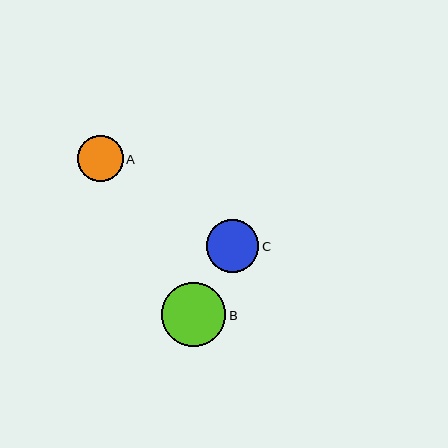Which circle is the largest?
Circle B is the largest with a size of approximately 64 pixels.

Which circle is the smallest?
Circle A is the smallest with a size of approximately 46 pixels.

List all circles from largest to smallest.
From largest to smallest: B, C, A.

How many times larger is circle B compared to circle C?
Circle B is approximately 1.2 times the size of circle C.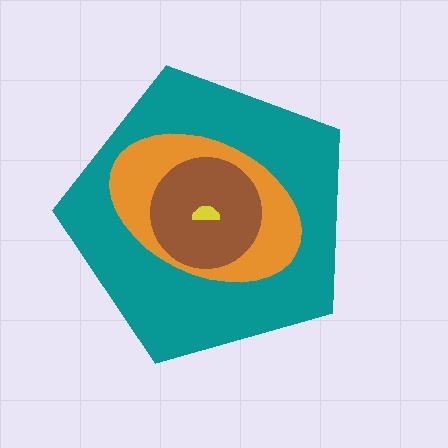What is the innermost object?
The yellow semicircle.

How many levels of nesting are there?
4.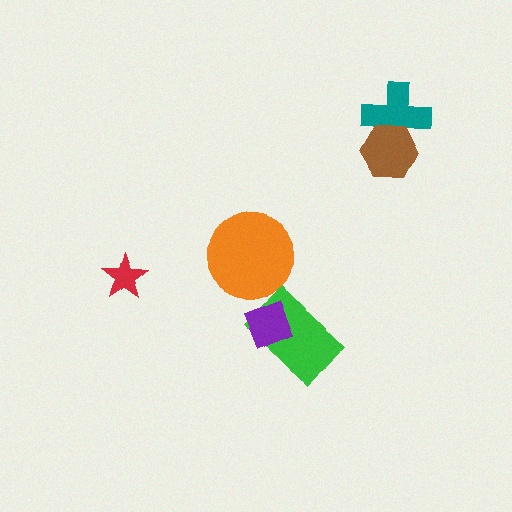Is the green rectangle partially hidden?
Yes, it is partially covered by another shape.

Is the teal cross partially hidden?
Yes, it is partially covered by another shape.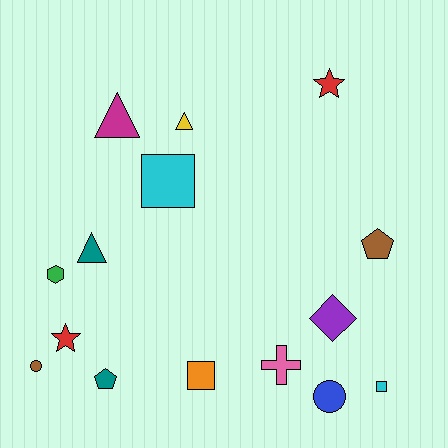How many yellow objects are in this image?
There is 1 yellow object.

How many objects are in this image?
There are 15 objects.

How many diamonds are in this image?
There is 1 diamond.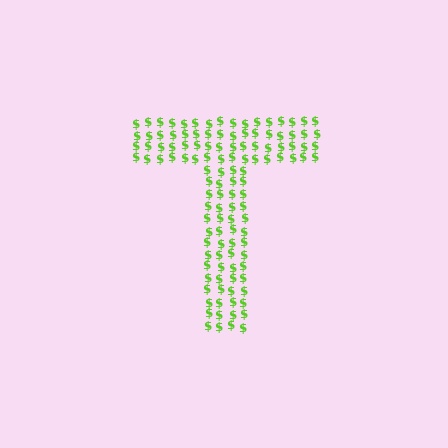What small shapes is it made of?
It is made of small dollar signs.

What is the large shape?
The large shape is the letter T.